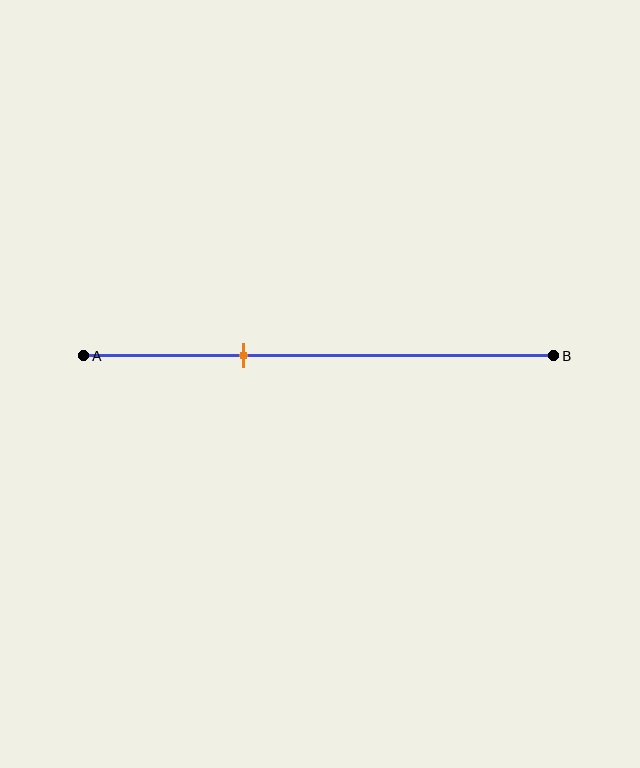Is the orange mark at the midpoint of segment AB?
No, the mark is at about 35% from A, not at the 50% midpoint.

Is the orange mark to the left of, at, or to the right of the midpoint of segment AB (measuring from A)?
The orange mark is to the left of the midpoint of segment AB.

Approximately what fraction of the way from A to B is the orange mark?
The orange mark is approximately 35% of the way from A to B.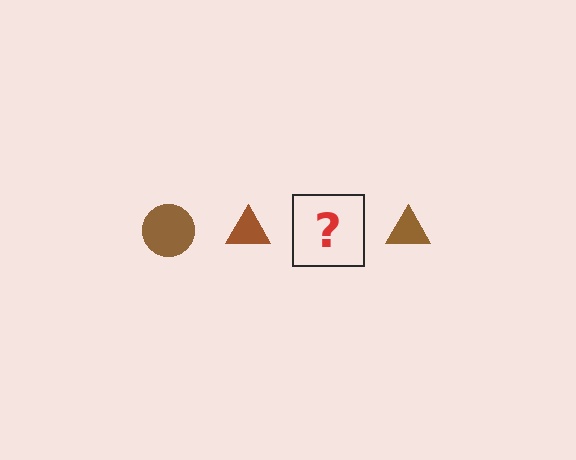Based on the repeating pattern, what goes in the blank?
The blank should be a brown circle.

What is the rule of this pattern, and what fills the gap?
The rule is that the pattern cycles through circle, triangle shapes in brown. The gap should be filled with a brown circle.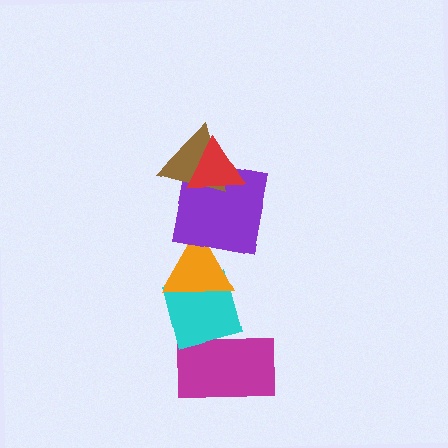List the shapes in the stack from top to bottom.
From top to bottom: the red triangle, the brown triangle, the purple square, the orange triangle, the cyan square, the magenta rectangle.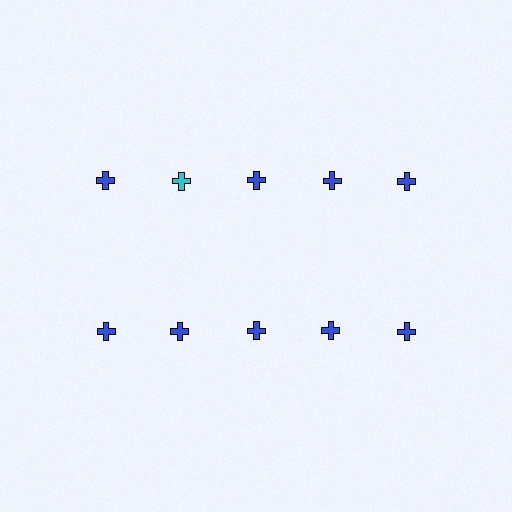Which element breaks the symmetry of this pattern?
The cyan cross in the top row, second from left column breaks the symmetry. All other shapes are blue crosses.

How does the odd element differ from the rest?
It has a different color: cyan instead of blue.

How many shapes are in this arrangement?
There are 10 shapes arranged in a grid pattern.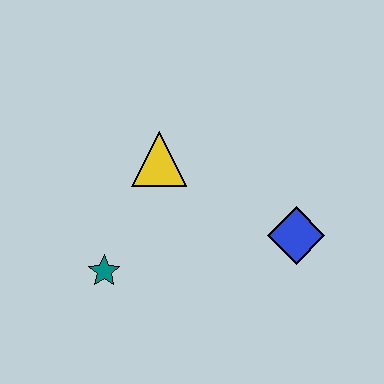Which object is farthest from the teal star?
The blue diamond is farthest from the teal star.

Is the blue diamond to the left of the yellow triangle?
No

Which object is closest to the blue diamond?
The yellow triangle is closest to the blue diamond.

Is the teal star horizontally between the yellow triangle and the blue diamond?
No